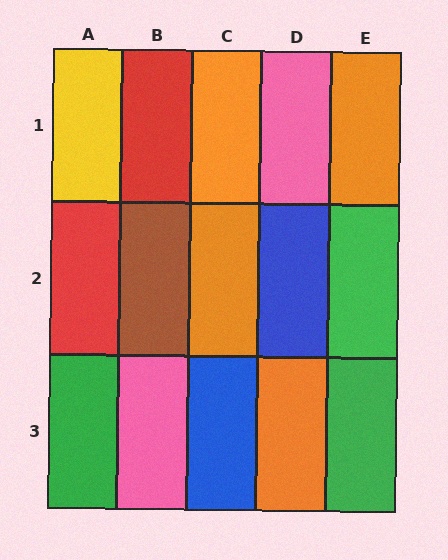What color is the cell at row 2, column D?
Blue.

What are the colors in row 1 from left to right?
Yellow, red, orange, pink, orange.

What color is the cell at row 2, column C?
Orange.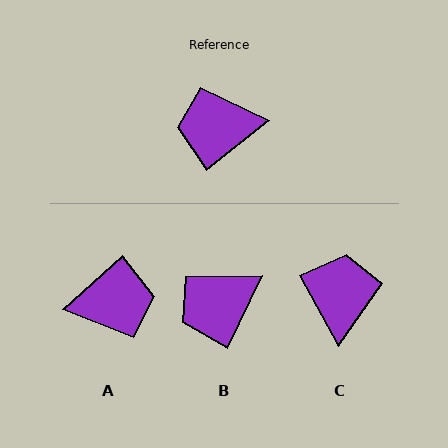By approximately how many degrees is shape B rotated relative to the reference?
Approximately 26 degrees counter-clockwise.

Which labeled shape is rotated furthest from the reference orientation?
A, about 176 degrees away.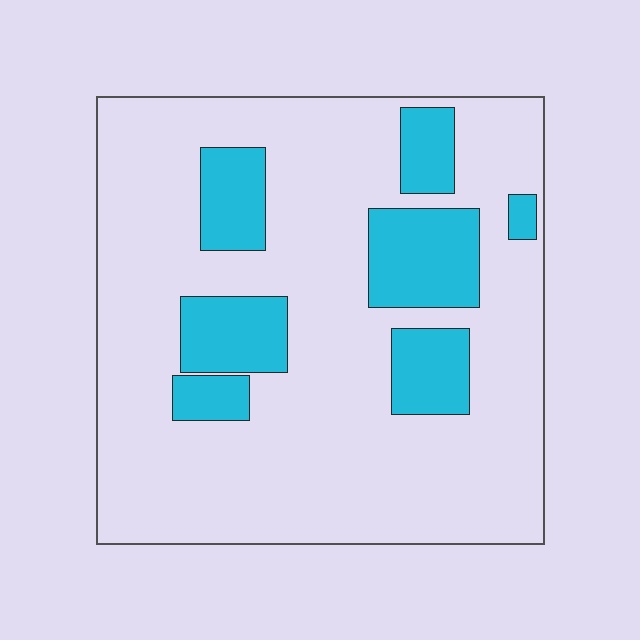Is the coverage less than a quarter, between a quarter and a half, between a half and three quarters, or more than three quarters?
Less than a quarter.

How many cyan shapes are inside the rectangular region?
7.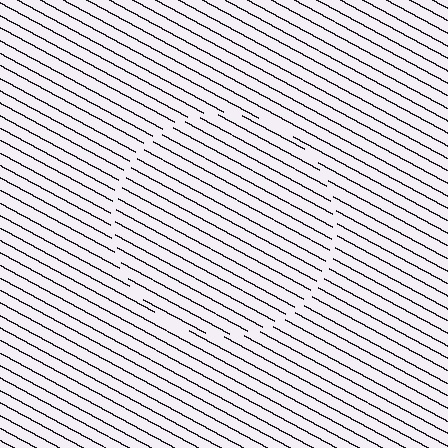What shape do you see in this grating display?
An illusory circle. The interior of the shape contains the same grating, shifted by half a period — the contour is defined by the phase discontinuity where line-ends from the inner and outer gratings abut.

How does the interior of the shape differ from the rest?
The interior of the shape contains the same grating, shifted by half a period — the contour is defined by the phase discontinuity where line-ends from the inner and outer gratings abut.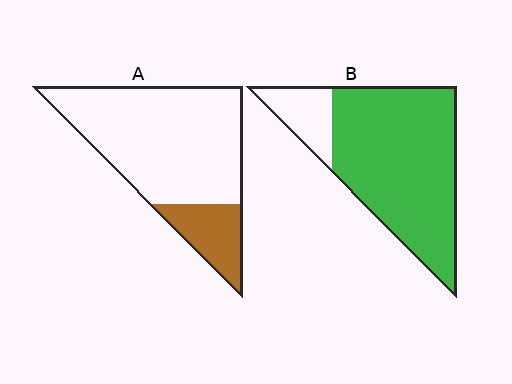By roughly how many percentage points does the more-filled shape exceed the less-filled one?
By roughly 65 percentage points (B over A).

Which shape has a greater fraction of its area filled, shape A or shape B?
Shape B.